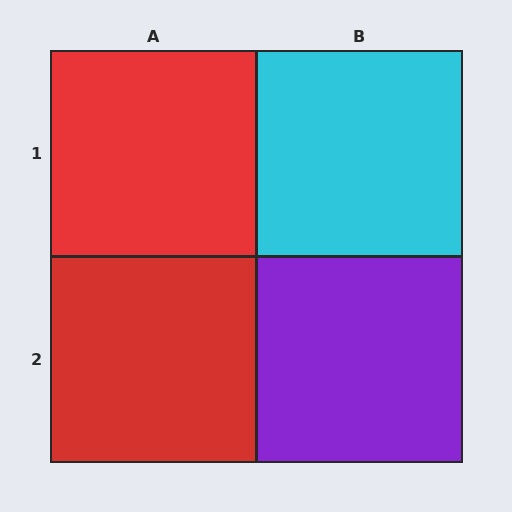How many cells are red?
2 cells are red.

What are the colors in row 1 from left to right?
Red, cyan.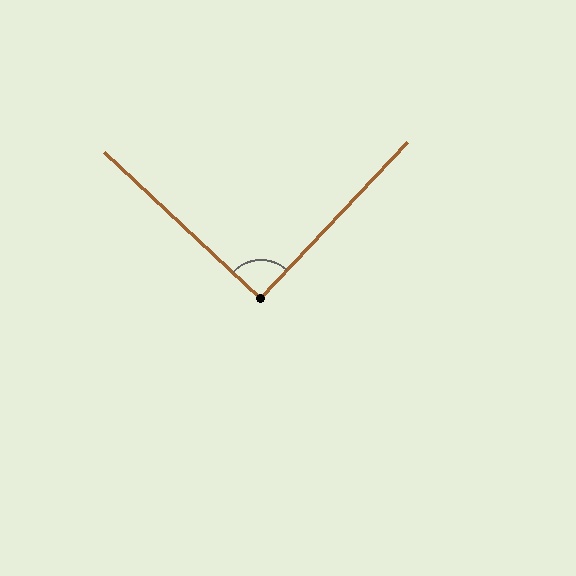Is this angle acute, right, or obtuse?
It is approximately a right angle.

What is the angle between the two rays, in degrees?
Approximately 90 degrees.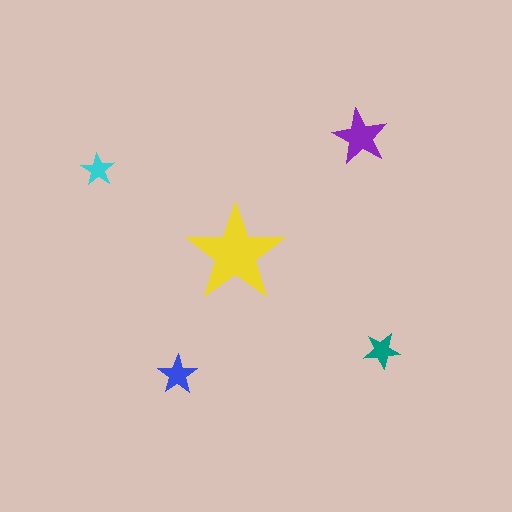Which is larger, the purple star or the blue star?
The purple one.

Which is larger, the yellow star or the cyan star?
The yellow one.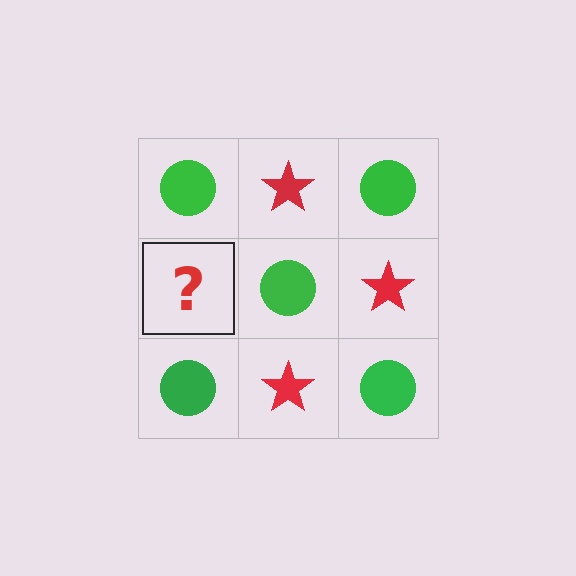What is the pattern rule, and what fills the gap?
The rule is that it alternates green circle and red star in a checkerboard pattern. The gap should be filled with a red star.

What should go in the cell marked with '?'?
The missing cell should contain a red star.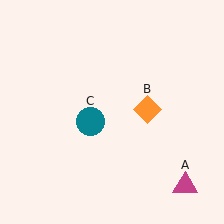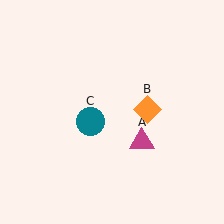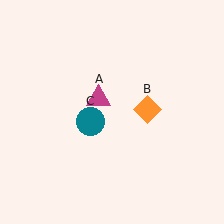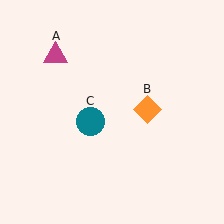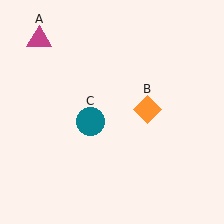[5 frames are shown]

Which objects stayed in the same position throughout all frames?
Orange diamond (object B) and teal circle (object C) remained stationary.